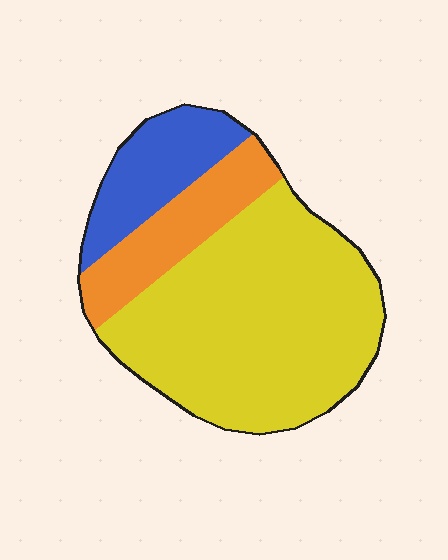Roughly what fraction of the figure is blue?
Blue covers 17% of the figure.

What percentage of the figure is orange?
Orange takes up about one sixth (1/6) of the figure.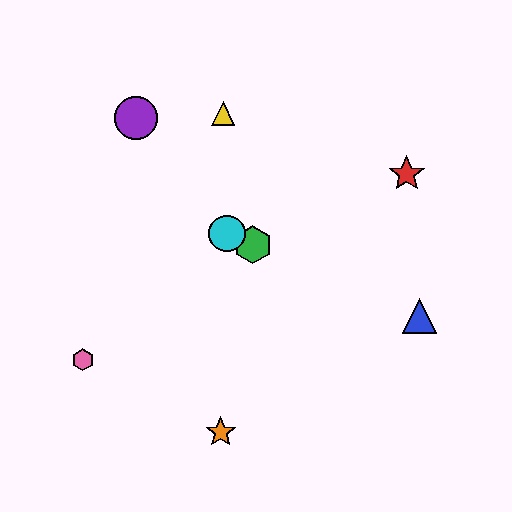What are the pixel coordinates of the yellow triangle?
The yellow triangle is at (223, 114).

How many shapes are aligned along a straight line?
3 shapes (the blue triangle, the green hexagon, the cyan circle) are aligned along a straight line.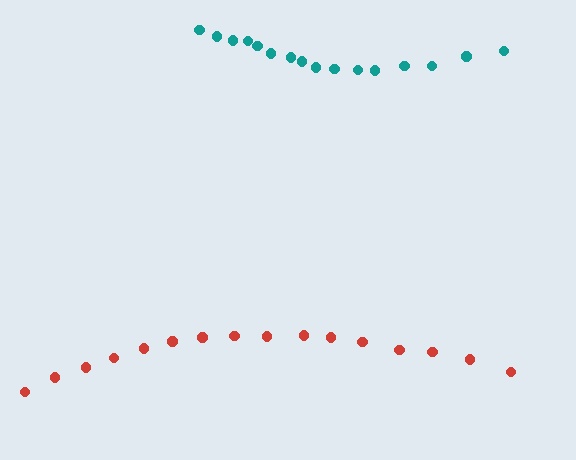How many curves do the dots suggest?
There are 2 distinct paths.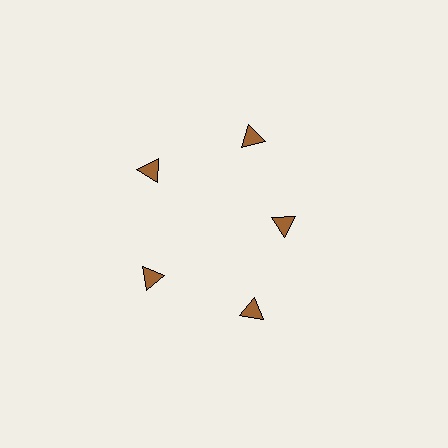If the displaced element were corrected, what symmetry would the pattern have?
It would have 5-fold rotational symmetry — the pattern would map onto itself every 72 degrees.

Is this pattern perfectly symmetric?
No. The 5 brown triangles are arranged in a ring, but one element near the 3 o'clock position is pulled inward toward the center, breaking the 5-fold rotational symmetry.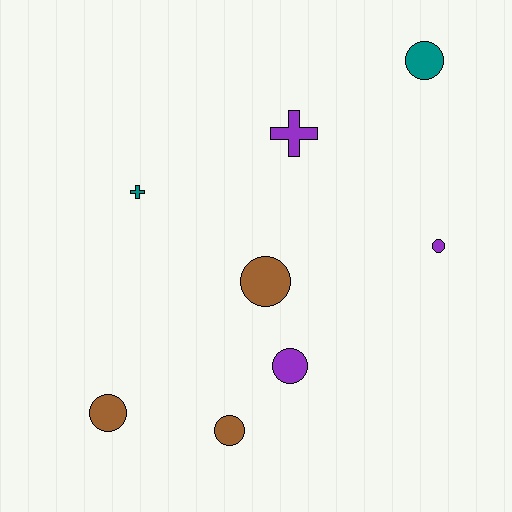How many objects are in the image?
There are 8 objects.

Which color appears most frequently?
Purple, with 3 objects.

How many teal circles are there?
There is 1 teal circle.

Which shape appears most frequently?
Circle, with 6 objects.